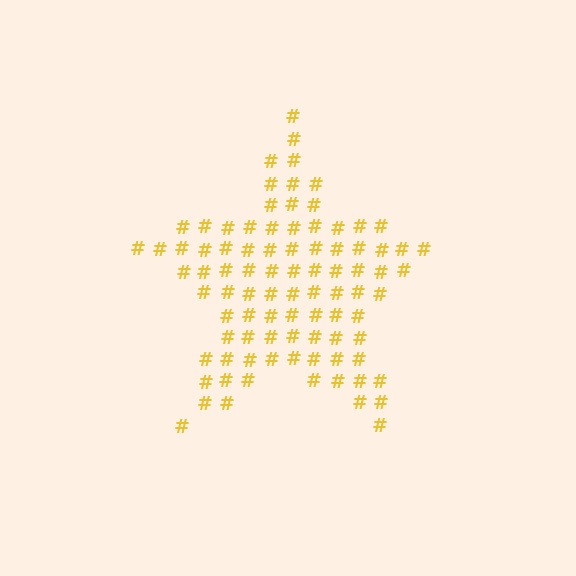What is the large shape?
The large shape is a star.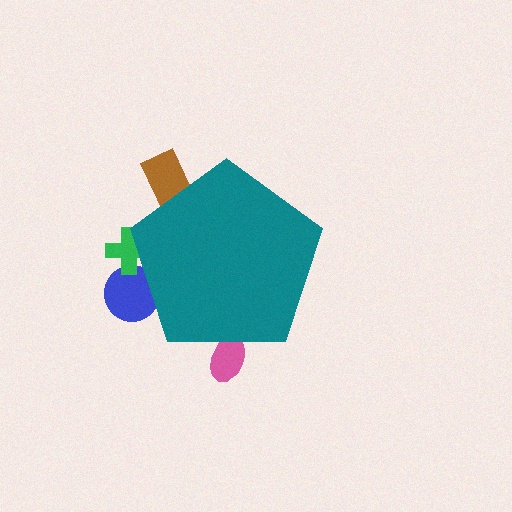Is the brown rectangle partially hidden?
Yes, the brown rectangle is partially hidden behind the teal pentagon.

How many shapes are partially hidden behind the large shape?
4 shapes are partially hidden.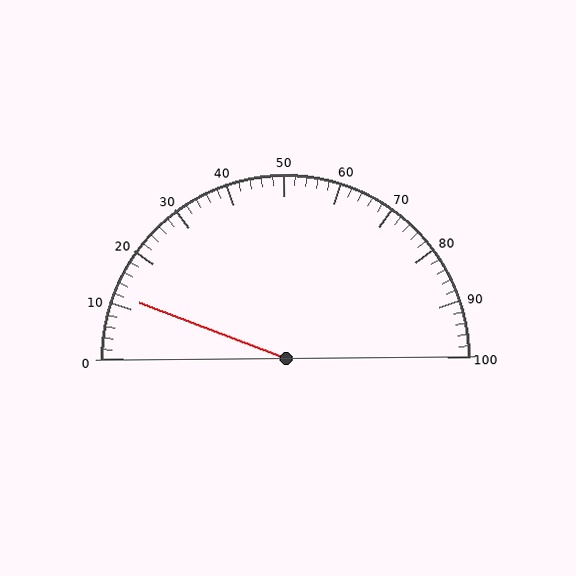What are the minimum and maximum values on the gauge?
The gauge ranges from 0 to 100.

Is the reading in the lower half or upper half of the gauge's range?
The reading is in the lower half of the range (0 to 100).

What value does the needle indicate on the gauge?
The needle indicates approximately 12.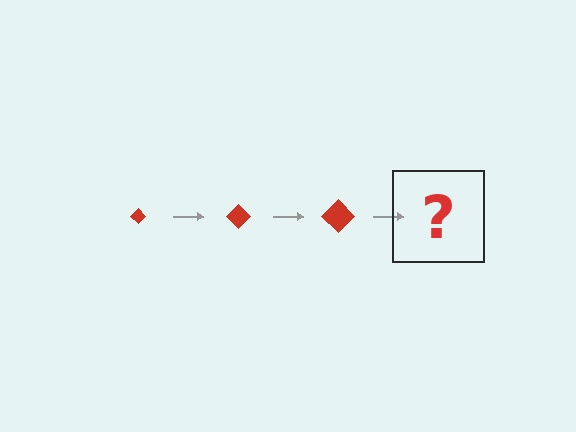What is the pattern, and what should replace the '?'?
The pattern is that the diamond gets progressively larger each step. The '?' should be a red diamond, larger than the previous one.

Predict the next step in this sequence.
The next step is a red diamond, larger than the previous one.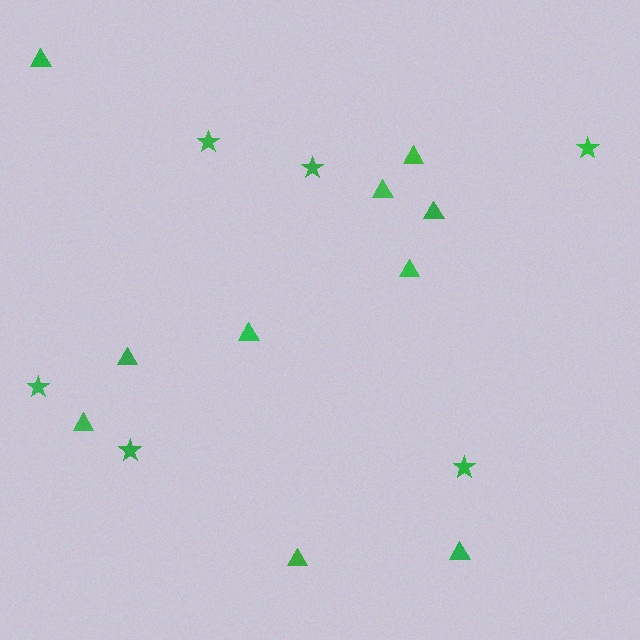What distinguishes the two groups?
There are 2 groups: one group of triangles (10) and one group of stars (6).